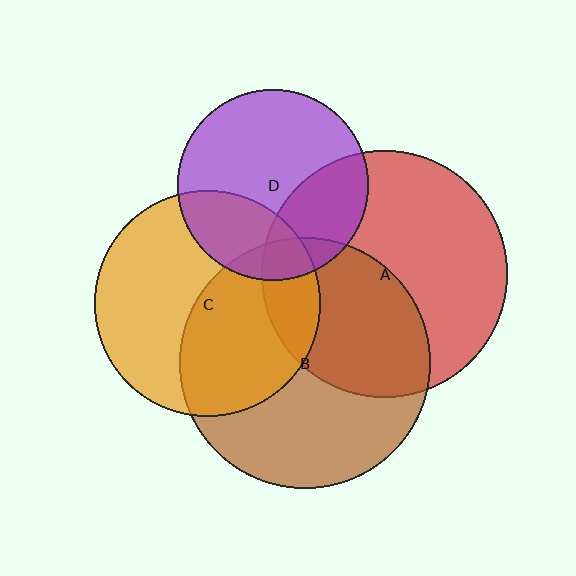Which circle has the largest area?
Circle B (brown).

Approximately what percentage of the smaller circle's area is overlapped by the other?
Approximately 40%.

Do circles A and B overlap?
Yes.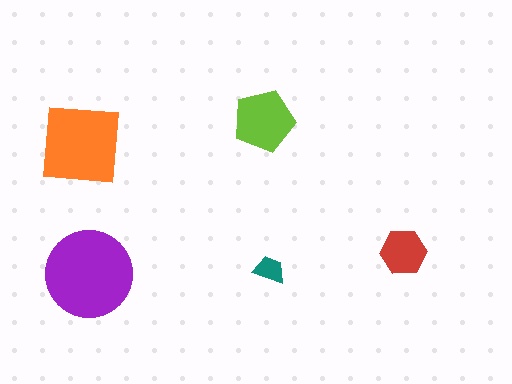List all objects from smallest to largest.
The teal trapezoid, the red hexagon, the lime pentagon, the orange square, the purple circle.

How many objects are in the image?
There are 5 objects in the image.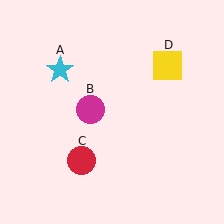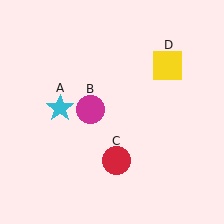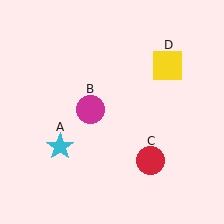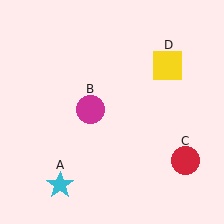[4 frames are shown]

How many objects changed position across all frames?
2 objects changed position: cyan star (object A), red circle (object C).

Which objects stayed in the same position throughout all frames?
Magenta circle (object B) and yellow square (object D) remained stationary.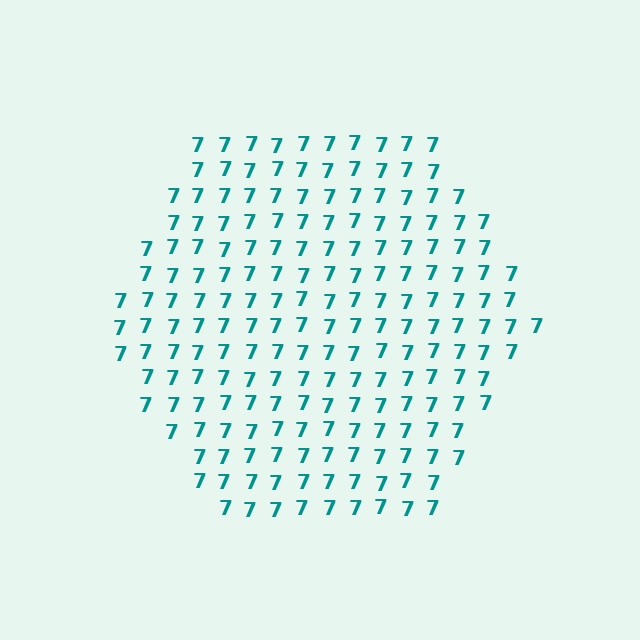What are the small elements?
The small elements are digit 7's.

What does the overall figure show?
The overall figure shows a hexagon.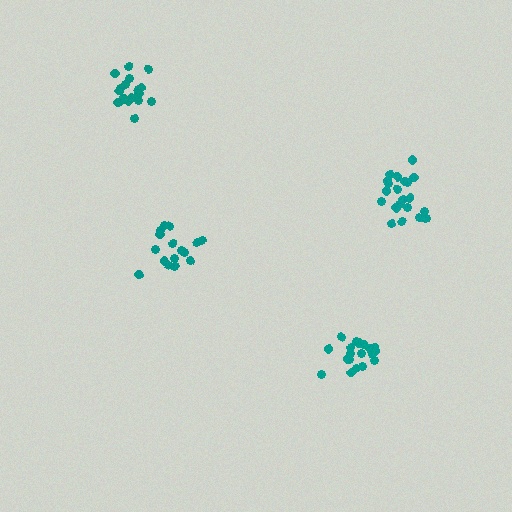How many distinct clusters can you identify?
There are 4 distinct clusters.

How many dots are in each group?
Group 1: 16 dots, Group 2: 19 dots, Group 3: 18 dots, Group 4: 21 dots (74 total).